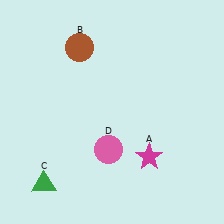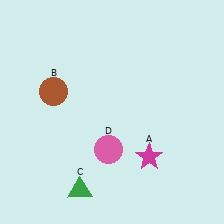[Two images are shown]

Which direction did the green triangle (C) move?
The green triangle (C) moved right.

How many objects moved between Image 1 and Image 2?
2 objects moved between the two images.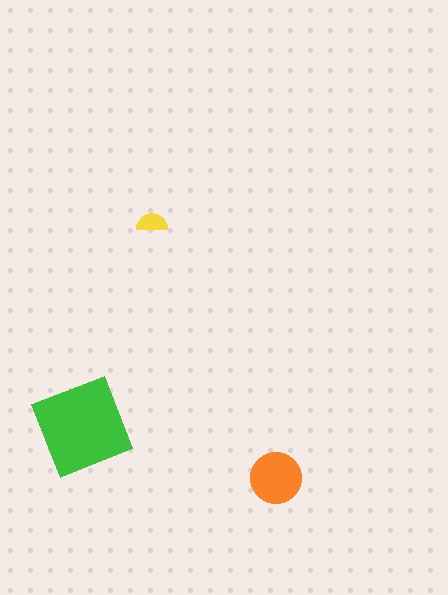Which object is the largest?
The green diamond.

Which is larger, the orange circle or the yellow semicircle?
The orange circle.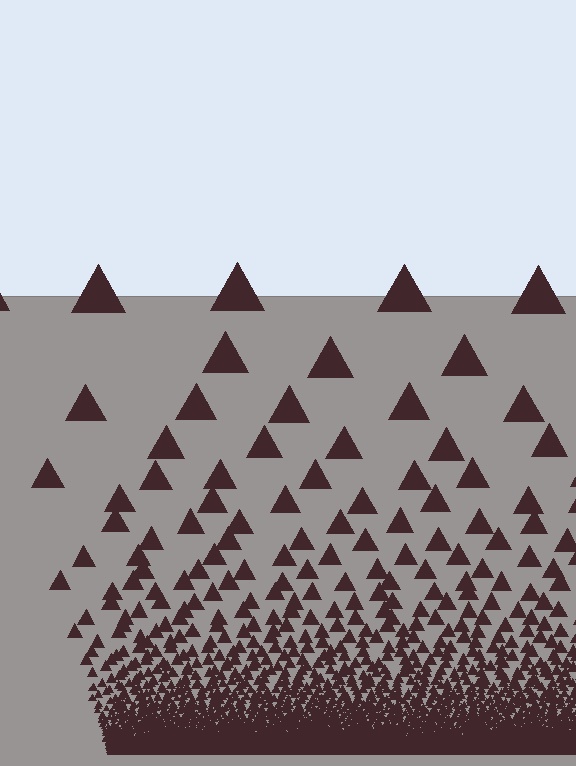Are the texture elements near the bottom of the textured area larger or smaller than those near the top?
Smaller. The gradient is inverted — elements near the bottom are smaller and denser.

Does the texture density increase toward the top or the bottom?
Density increases toward the bottom.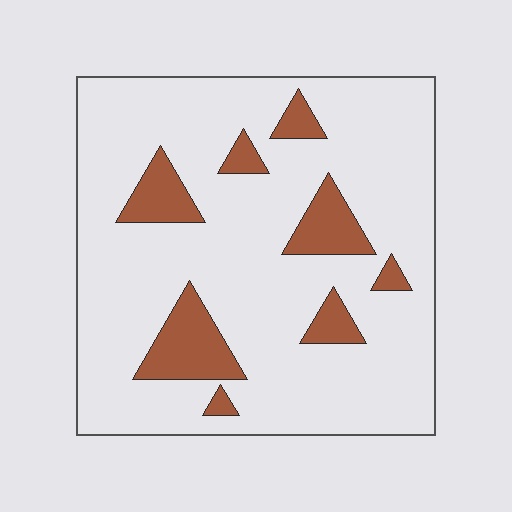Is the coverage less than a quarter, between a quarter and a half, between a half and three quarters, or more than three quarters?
Less than a quarter.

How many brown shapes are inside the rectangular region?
8.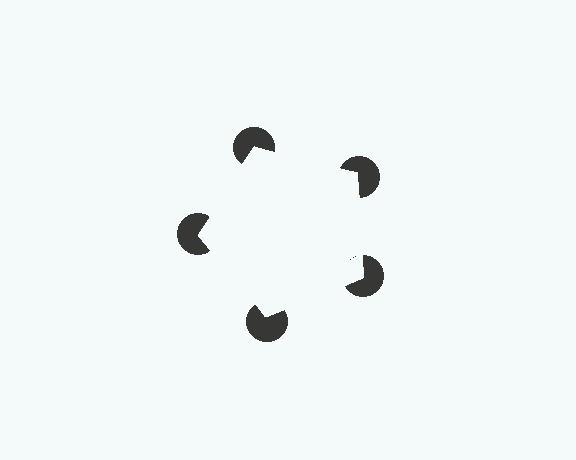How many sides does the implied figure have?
5 sides.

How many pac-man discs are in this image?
There are 5 — one at each vertex of the illusory pentagon.